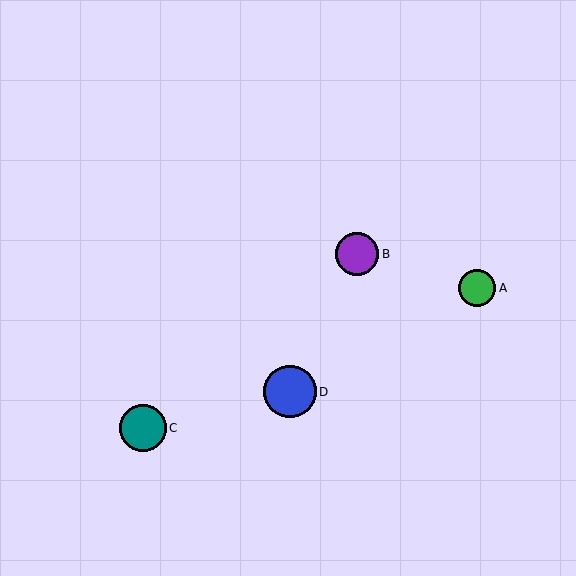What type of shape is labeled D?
Shape D is a blue circle.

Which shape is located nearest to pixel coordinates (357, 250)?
The purple circle (labeled B) at (357, 254) is nearest to that location.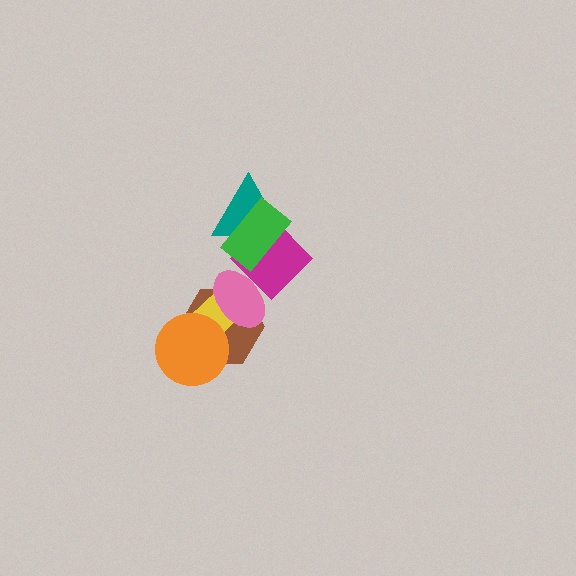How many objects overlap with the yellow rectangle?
3 objects overlap with the yellow rectangle.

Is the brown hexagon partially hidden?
Yes, it is partially covered by another shape.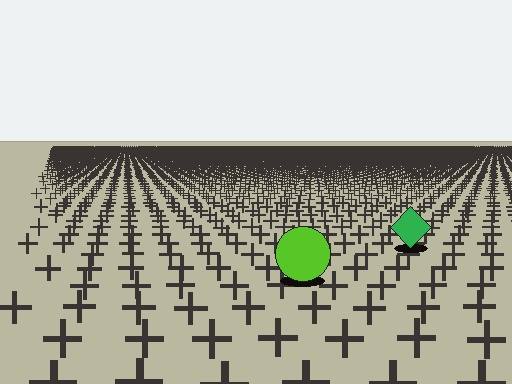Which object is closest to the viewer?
The lime circle is closest. The texture marks near it are larger and more spread out.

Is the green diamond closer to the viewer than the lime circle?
No. The lime circle is closer — you can tell from the texture gradient: the ground texture is coarser near it.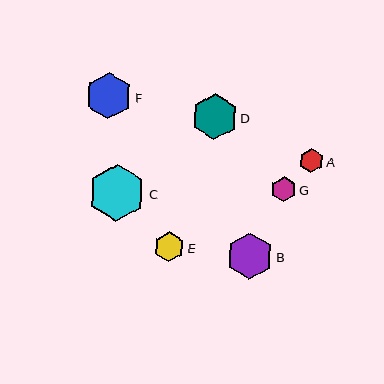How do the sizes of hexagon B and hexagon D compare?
Hexagon B and hexagon D are approximately the same size.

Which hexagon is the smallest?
Hexagon A is the smallest with a size of approximately 24 pixels.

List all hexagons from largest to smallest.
From largest to smallest: C, F, B, D, E, G, A.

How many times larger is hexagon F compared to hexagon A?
Hexagon F is approximately 2.0 times the size of hexagon A.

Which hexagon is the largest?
Hexagon C is the largest with a size of approximately 57 pixels.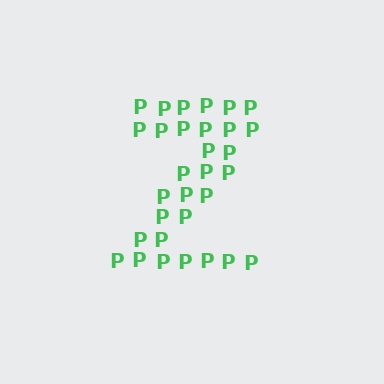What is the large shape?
The large shape is the letter Z.